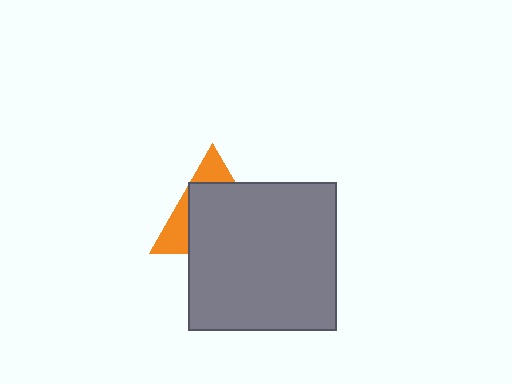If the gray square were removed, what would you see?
You would see the complete orange triangle.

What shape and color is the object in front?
The object in front is a gray square.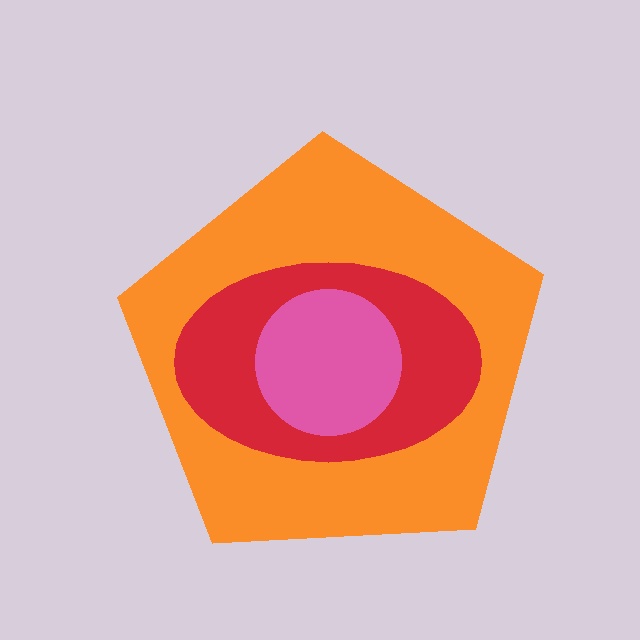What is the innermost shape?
The pink circle.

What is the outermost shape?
The orange pentagon.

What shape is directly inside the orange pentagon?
The red ellipse.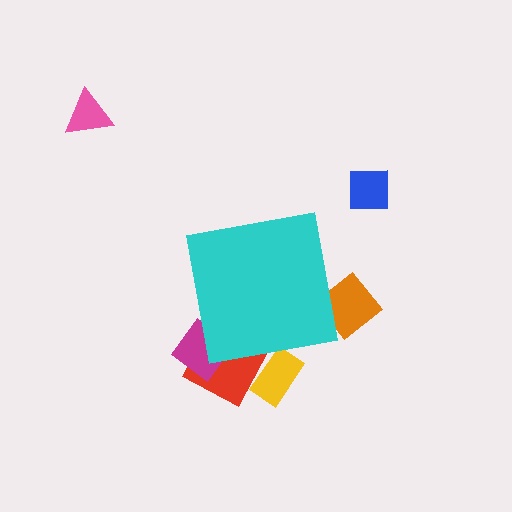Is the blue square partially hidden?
No, the blue square is fully visible.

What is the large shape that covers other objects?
A cyan square.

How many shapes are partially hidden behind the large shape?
4 shapes are partially hidden.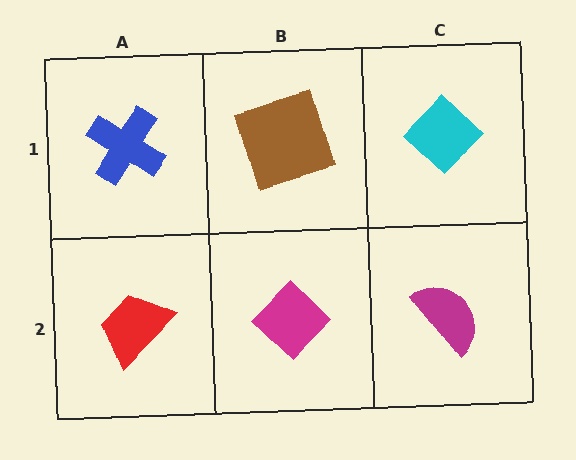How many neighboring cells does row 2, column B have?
3.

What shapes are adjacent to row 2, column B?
A brown square (row 1, column B), a red trapezoid (row 2, column A), a magenta semicircle (row 2, column C).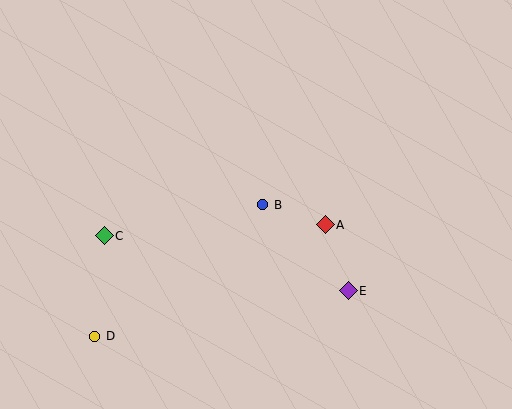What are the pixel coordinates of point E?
Point E is at (348, 291).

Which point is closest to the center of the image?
Point B at (263, 205) is closest to the center.